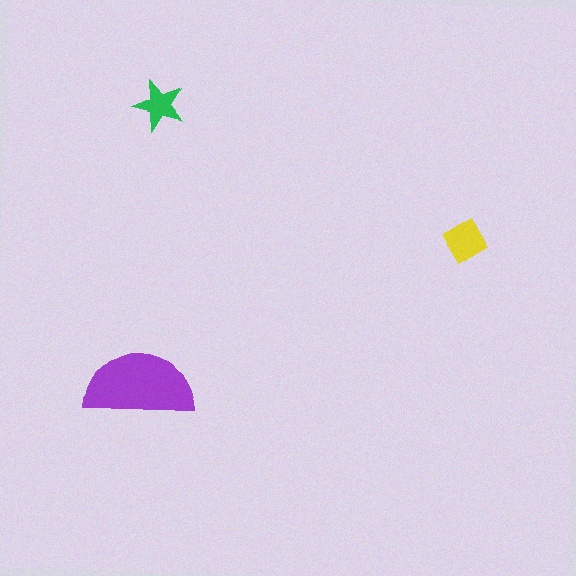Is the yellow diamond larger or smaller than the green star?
Larger.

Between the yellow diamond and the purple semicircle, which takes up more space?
The purple semicircle.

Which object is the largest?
The purple semicircle.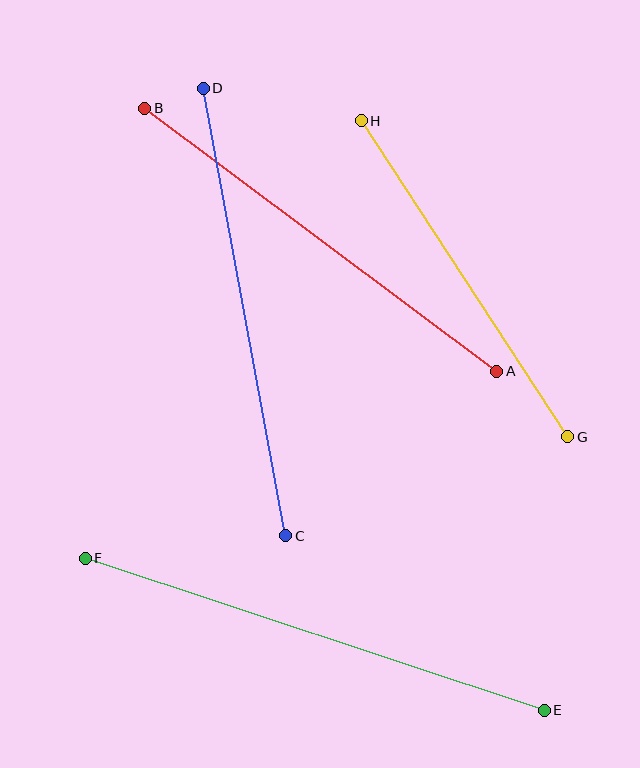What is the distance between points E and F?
The distance is approximately 484 pixels.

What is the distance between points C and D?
The distance is approximately 455 pixels.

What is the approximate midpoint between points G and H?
The midpoint is at approximately (464, 279) pixels.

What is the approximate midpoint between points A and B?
The midpoint is at approximately (321, 240) pixels.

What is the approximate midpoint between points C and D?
The midpoint is at approximately (245, 312) pixels.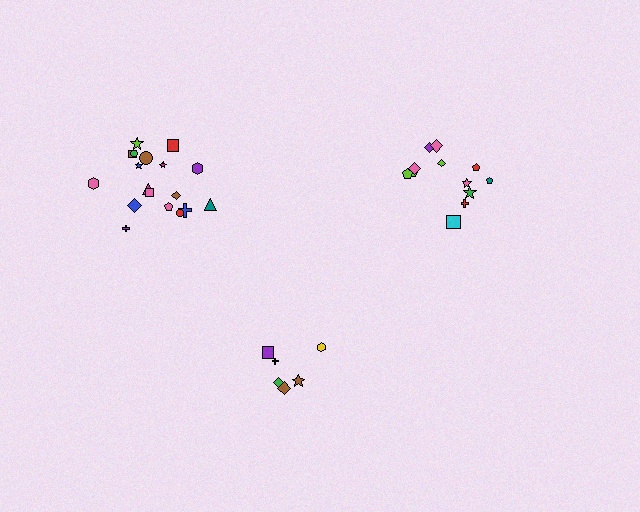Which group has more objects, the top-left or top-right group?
The top-left group.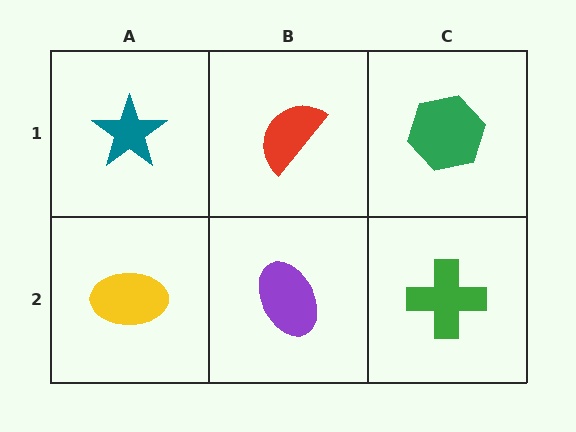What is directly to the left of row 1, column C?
A red semicircle.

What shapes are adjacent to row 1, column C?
A green cross (row 2, column C), a red semicircle (row 1, column B).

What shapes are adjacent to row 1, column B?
A purple ellipse (row 2, column B), a teal star (row 1, column A), a green hexagon (row 1, column C).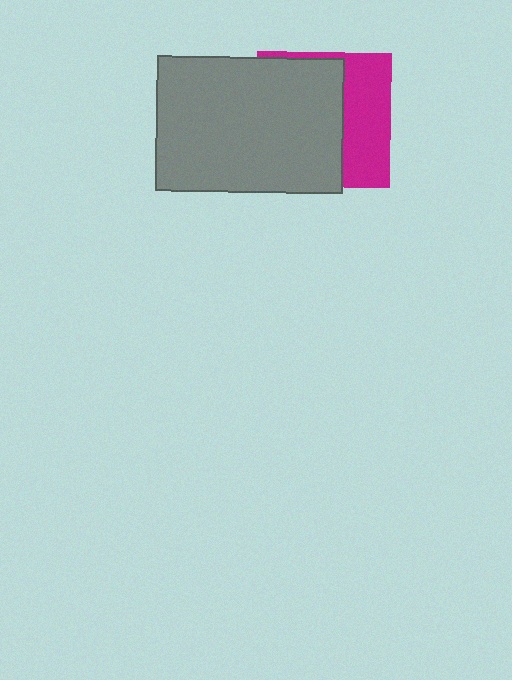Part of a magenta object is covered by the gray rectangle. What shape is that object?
It is a square.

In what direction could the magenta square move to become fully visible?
The magenta square could move right. That would shift it out from behind the gray rectangle entirely.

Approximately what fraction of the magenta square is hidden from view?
Roughly 62% of the magenta square is hidden behind the gray rectangle.